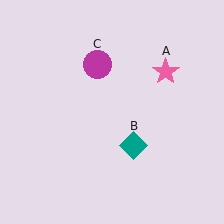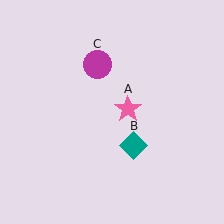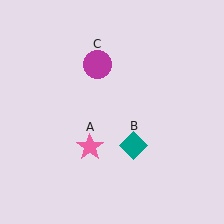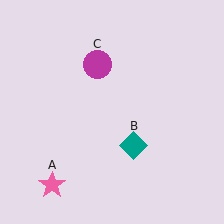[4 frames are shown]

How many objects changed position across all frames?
1 object changed position: pink star (object A).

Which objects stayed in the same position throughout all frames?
Teal diamond (object B) and magenta circle (object C) remained stationary.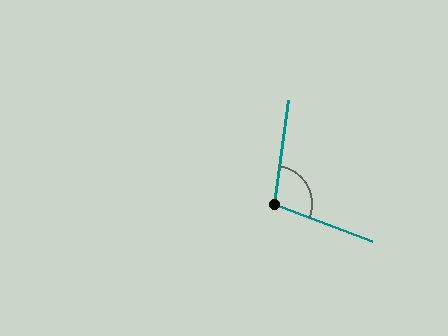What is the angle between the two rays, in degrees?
Approximately 103 degrees.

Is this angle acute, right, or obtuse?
It is obtuse.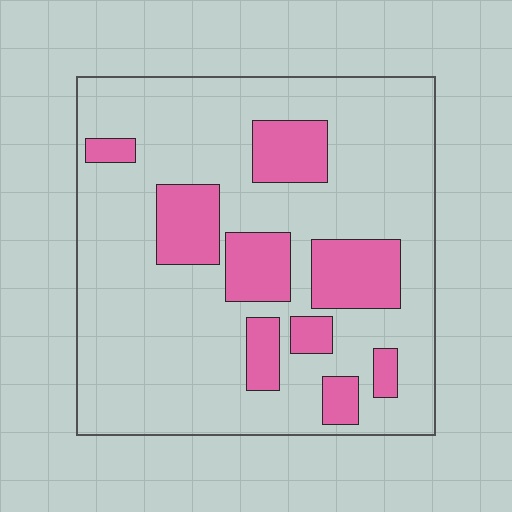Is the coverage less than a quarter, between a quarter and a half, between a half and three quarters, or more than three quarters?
Less than a quarter.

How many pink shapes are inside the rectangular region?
9.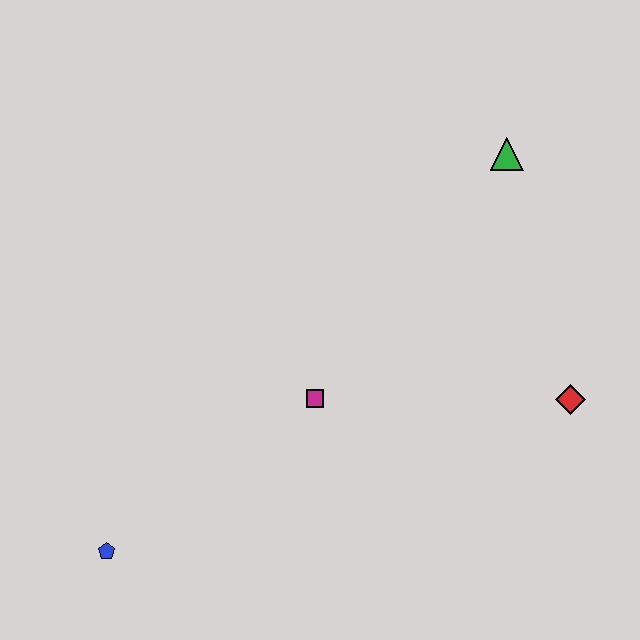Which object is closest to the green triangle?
The red diamond is closest to the green triangle.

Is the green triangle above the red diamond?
Yes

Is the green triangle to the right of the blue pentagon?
Yes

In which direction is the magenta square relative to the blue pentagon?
The magenta square is to the right of the blue pentagon.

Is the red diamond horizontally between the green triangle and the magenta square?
No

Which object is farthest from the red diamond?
The blue pentagon is farthest from the red diamond.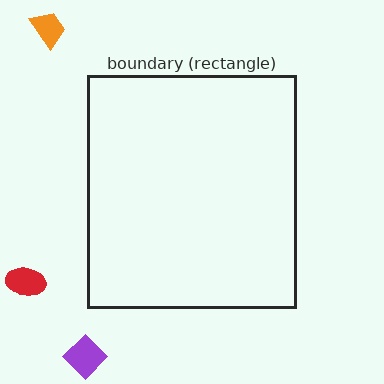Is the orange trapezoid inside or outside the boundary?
Outside.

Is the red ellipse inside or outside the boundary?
Outside.